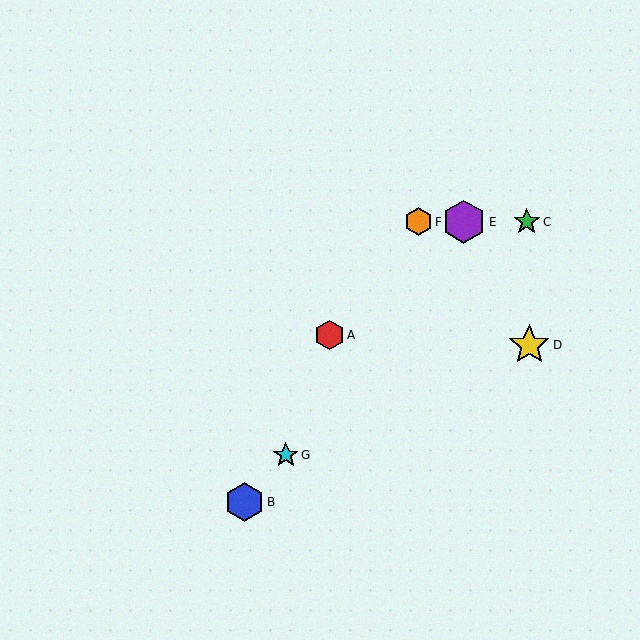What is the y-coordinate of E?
Object E is at y≈222.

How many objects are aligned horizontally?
3 objects (C, E, F) are aligned horizontally.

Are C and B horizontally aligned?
No, C is at y≈222 and B is at y≈502.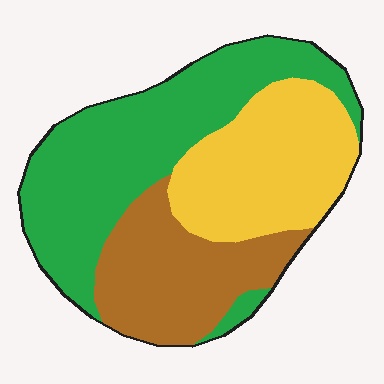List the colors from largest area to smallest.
From largest to smallest: green, yellow, brown.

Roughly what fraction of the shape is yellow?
Yellow takes up about one third (1/3) of the shape.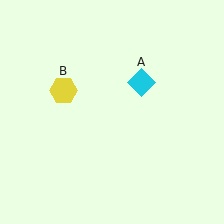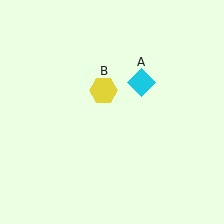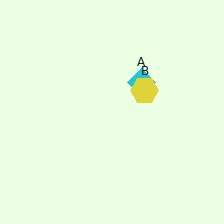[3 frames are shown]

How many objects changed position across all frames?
1 object changed position: yellow hexagon (object B).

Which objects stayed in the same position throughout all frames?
Cyan diamond (object A) remained stationary.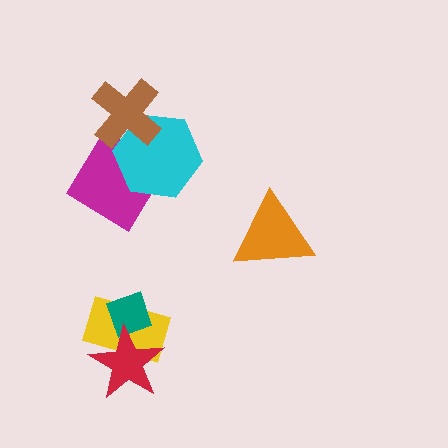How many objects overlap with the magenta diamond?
1 object overlaps with the magenta diamond.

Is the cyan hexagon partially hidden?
Yes, it is partially covered by another shape.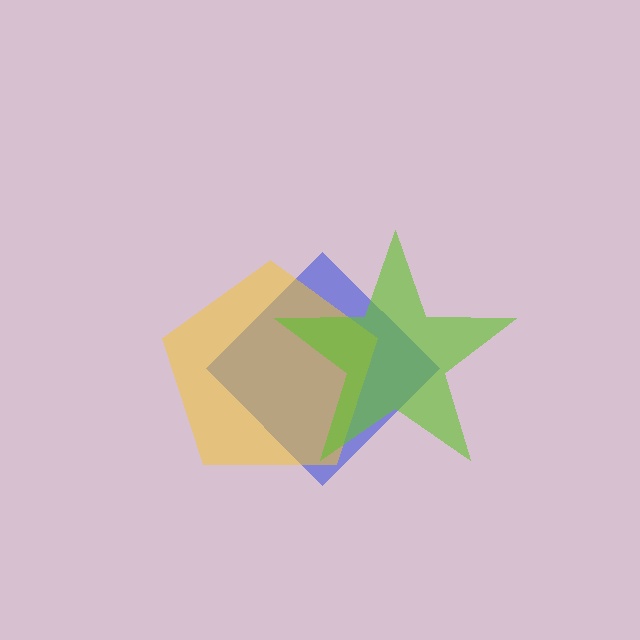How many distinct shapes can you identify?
There are 3 distinct shapes: a blue diamond, a yellow pentagon, a lime star.